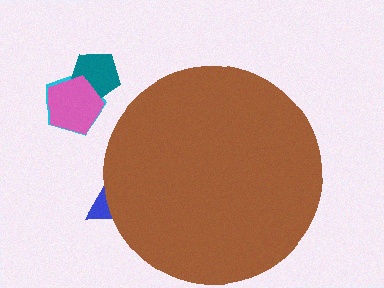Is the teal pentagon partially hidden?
No, the teal pentagon is fully visible.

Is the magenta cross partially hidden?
Yes, the magenta cross is partially hidden behind the brown circle.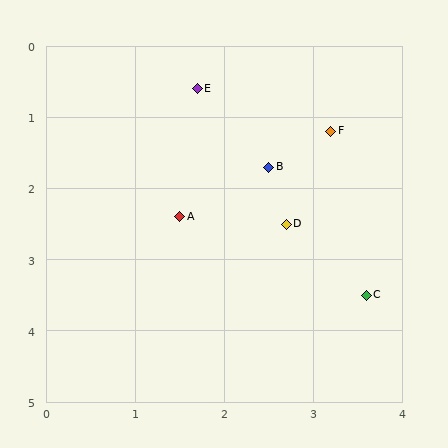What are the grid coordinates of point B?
Point B is at approximately (2.5, 1.7).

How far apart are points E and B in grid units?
Points E and B are about 1.4 grid units apart.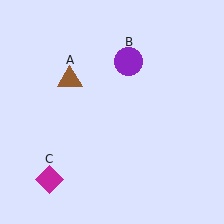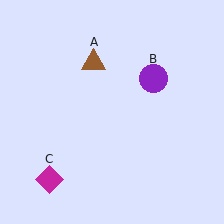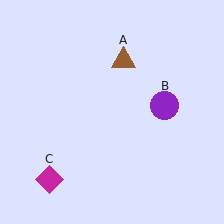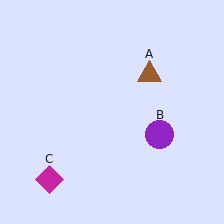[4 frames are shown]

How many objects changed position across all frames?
2 objects changed position: brown triangle (object A), purple circle (object B).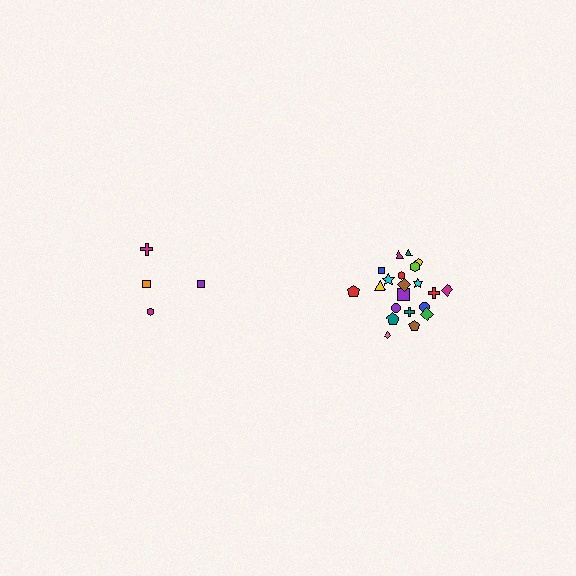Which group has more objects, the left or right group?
The right group.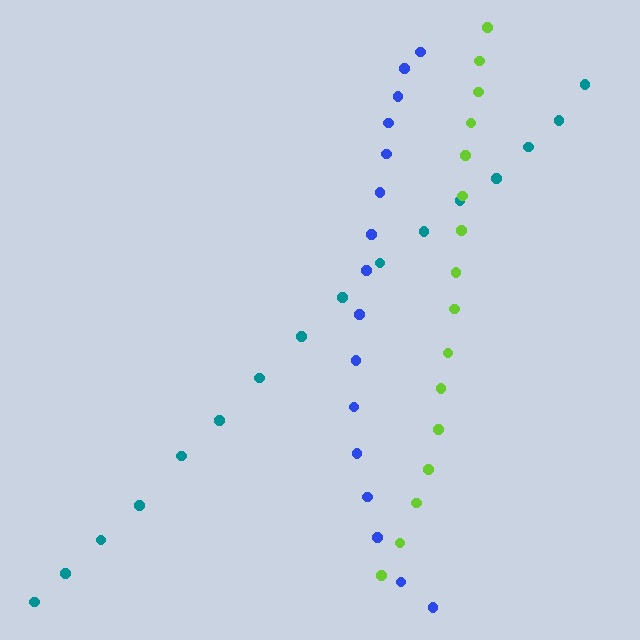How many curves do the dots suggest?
There are 3 distinct paths.